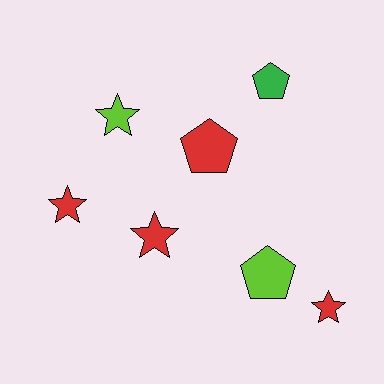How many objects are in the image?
There are 7 objects.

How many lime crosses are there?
There are no lime crosses.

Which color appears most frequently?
Red, with 4 objects.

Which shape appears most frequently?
Star, with 4 objects.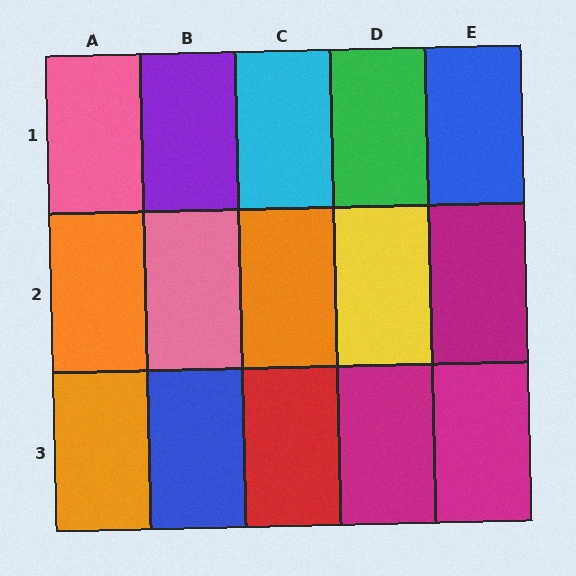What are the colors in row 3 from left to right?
Orange, blue, red, magenta, magenta.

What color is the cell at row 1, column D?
Green.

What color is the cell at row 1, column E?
Blue.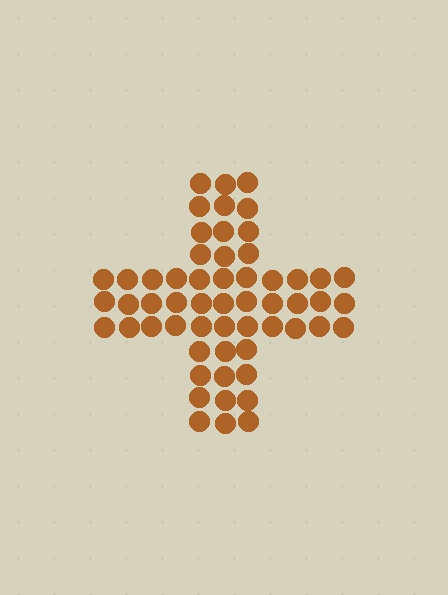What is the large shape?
The large shape is a cross.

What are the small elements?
The small elements are circles.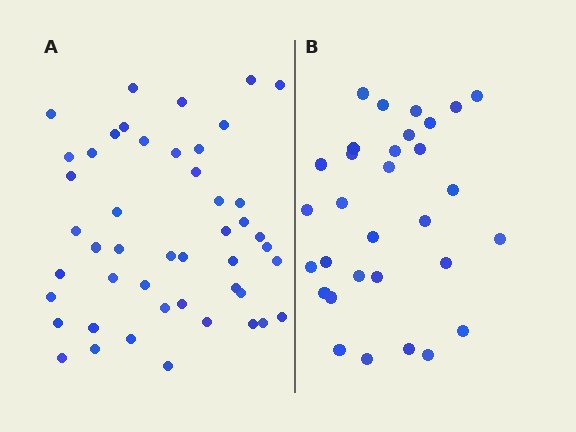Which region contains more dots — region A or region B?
Region A (the left region) has more dots.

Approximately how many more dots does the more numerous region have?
Region A has approximately 15 more dots than region B.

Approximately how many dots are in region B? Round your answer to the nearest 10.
About 30 dots. (The exact count is 31, which rounds to 30.)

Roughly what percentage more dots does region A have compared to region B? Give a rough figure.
About 50% more.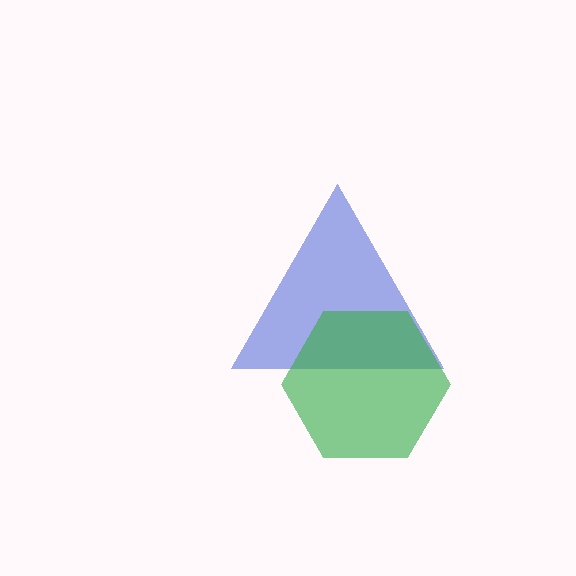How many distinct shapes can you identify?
There are 2 distinct shapes: a blue triangle, a green hexagon.